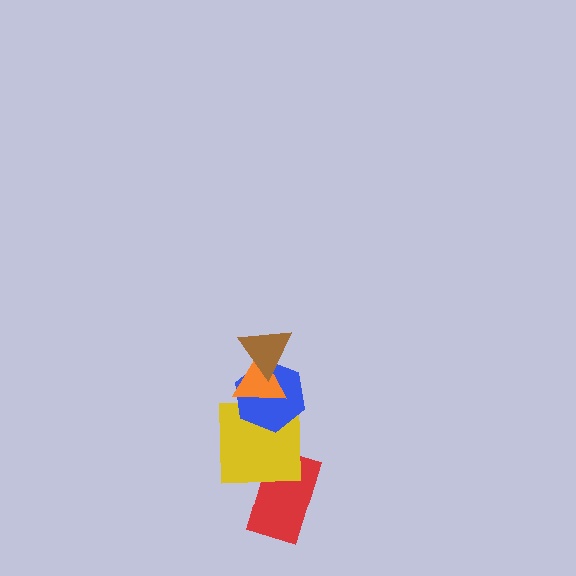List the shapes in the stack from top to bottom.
From top to bottom: the brown triangle, the orange triangle, the blue hexagon, the yellow square, the red rectangle.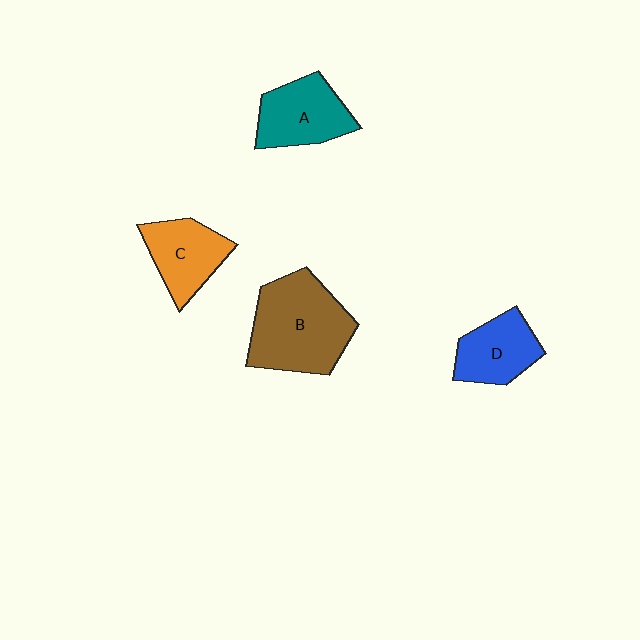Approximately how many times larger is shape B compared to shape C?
Approximately 1.7 times.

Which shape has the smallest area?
Shape D (blue).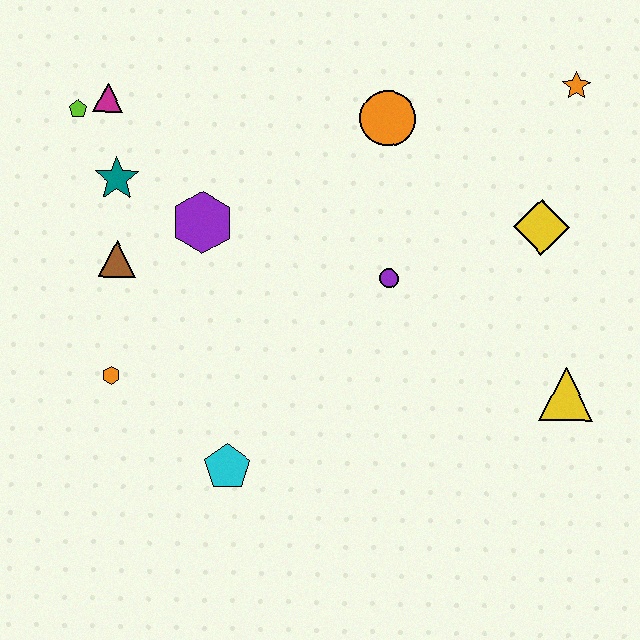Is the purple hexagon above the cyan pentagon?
Yes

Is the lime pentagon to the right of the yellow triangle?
No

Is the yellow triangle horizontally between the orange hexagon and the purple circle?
No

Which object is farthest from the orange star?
The orange hexagon is farthest from the orange star.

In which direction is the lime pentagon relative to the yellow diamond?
The lime pentagon is to the left of the yellow diamond.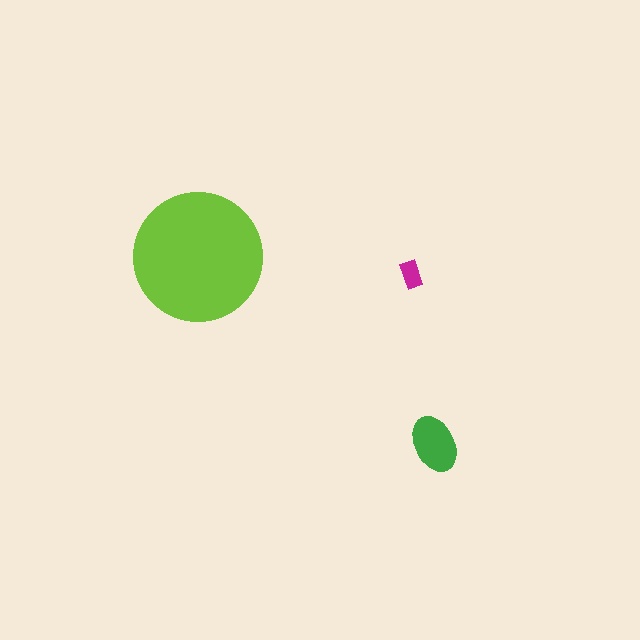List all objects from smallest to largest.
The magenta rectangle, the green ellipse, the lime circle.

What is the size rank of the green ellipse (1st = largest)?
2nd.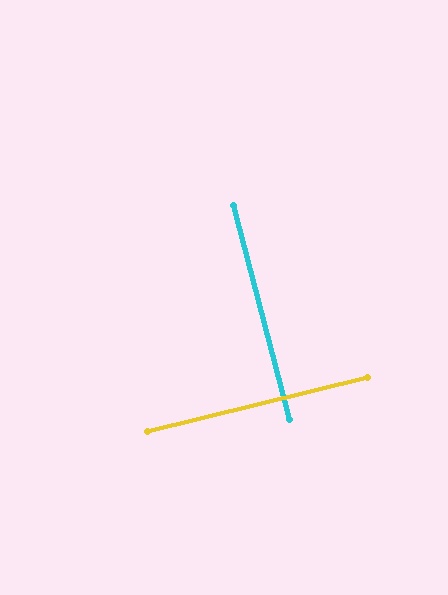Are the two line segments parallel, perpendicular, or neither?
Perpendicular — they meet at approximately 89°.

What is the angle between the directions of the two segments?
Approximately 89 degrees.